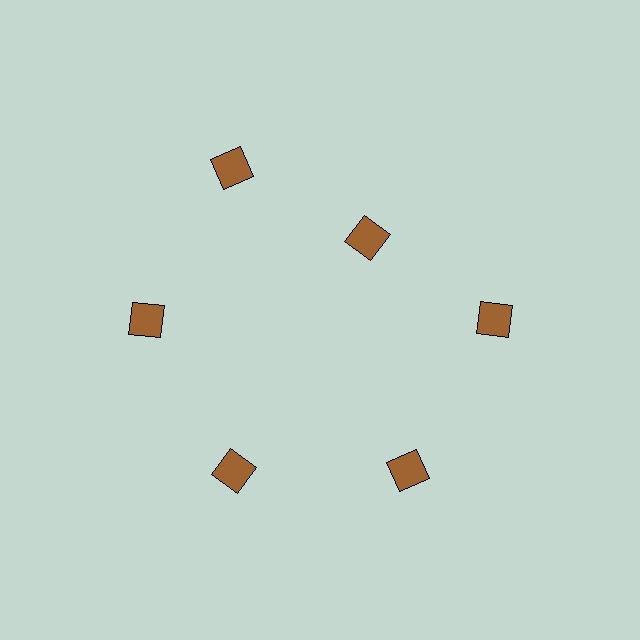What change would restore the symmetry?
The symmetry would be restored by moving it outward, back onto the ring so that all 6 diamonds sit at equal angles and equal distance from the center.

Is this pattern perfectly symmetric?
No. The 6 brown diamonds are arranged in a ring, but one element near the 1 o'clock position is pulled inward toward the center, breaking the 6-fold rotational symmetry.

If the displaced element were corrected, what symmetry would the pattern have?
It would have 6-fold rotational symmetry — the pattern would map onto itself every 60 degrees.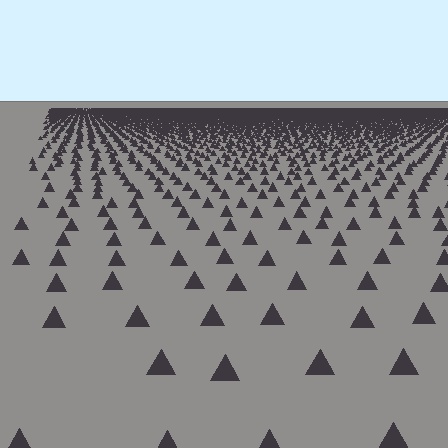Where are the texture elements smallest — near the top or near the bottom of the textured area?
Near the top.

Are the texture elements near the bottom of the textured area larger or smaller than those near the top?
Larger. Near the bottom, elements are closer to the viewer and appear at a bigger on-screen size.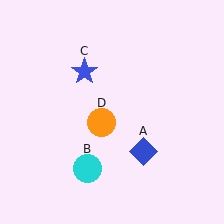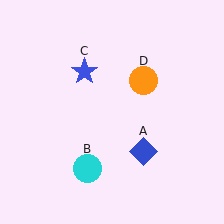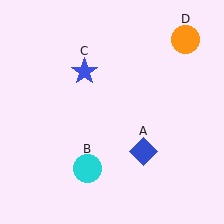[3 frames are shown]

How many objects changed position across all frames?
1 object changed position: orange circle (object D).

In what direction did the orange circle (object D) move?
The orange circle (object D) moved up and to the right.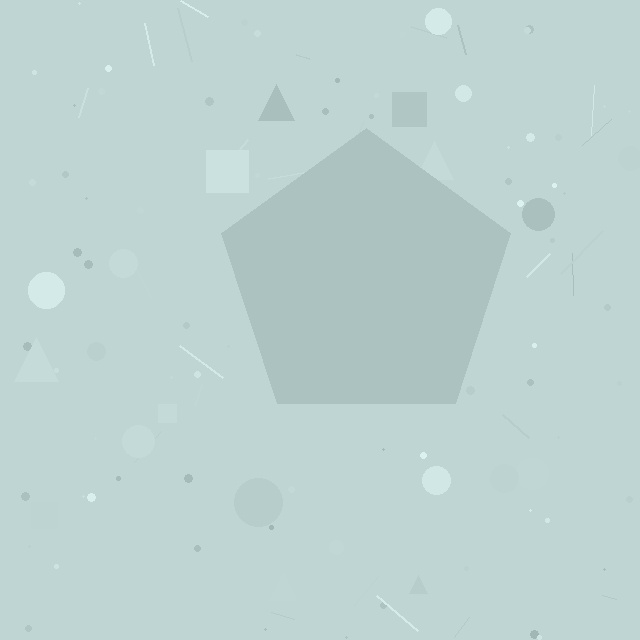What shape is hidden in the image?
A pentagon is hidden in the image.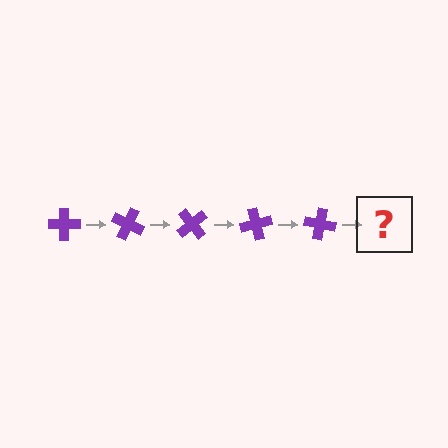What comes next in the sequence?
The next element should be a purple cross rotated 125 degrees.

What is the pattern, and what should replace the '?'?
The pattern is that the cross rotates 25 degrees each step. The '?' should be a purple cross rotated 125 degrees.